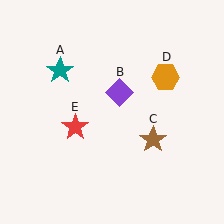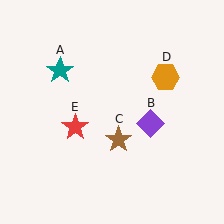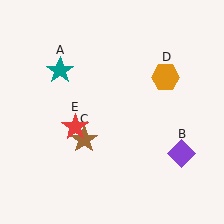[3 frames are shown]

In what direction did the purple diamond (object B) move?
The purple diamond (object B) moved down and to the right.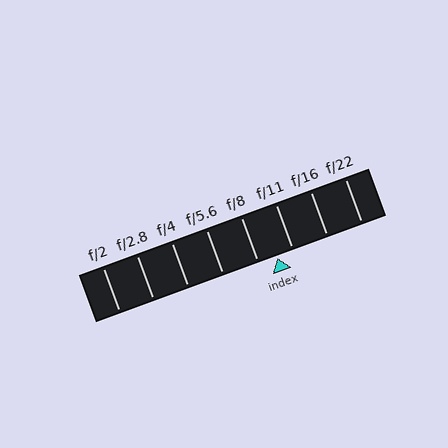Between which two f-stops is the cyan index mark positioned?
The index mark is between f/8 and f/11.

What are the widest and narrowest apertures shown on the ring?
The widest aperture shown is f/2 and the narrowest is f/22.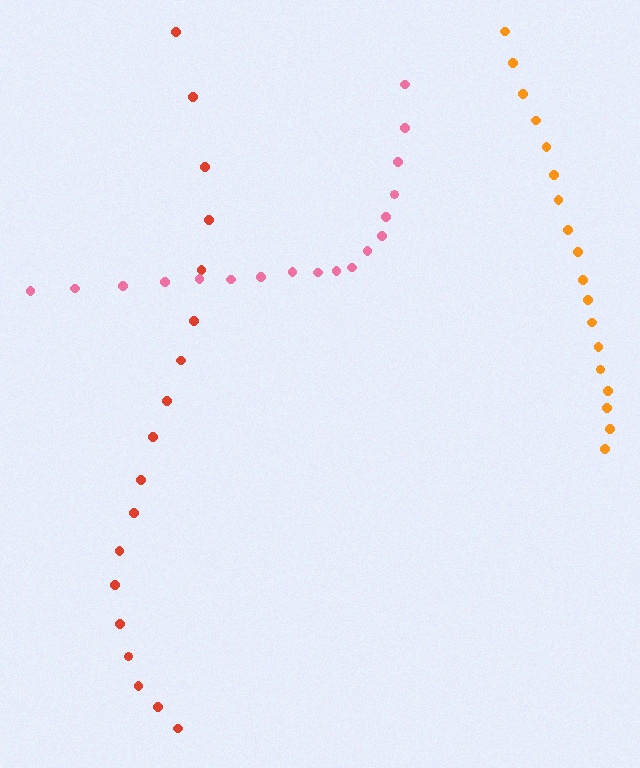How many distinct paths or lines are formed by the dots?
There are 3 distinct paths.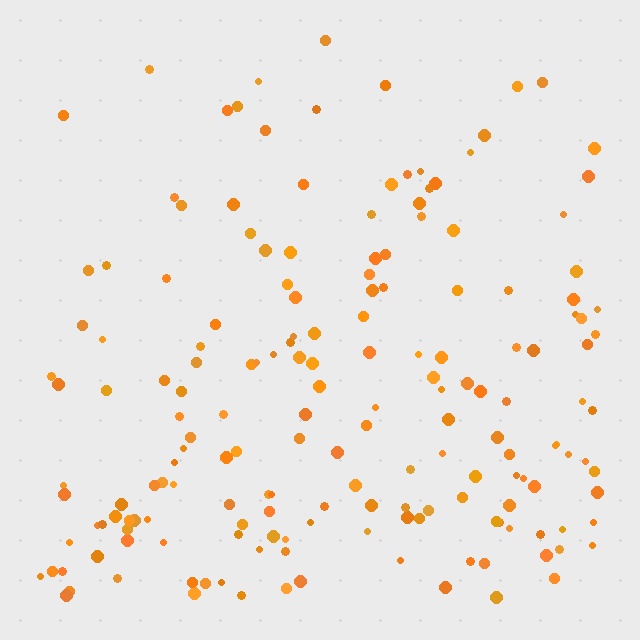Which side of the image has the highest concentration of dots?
The bottom.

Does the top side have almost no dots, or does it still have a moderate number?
Still a moderate number, just noticeably fewer than the bottom.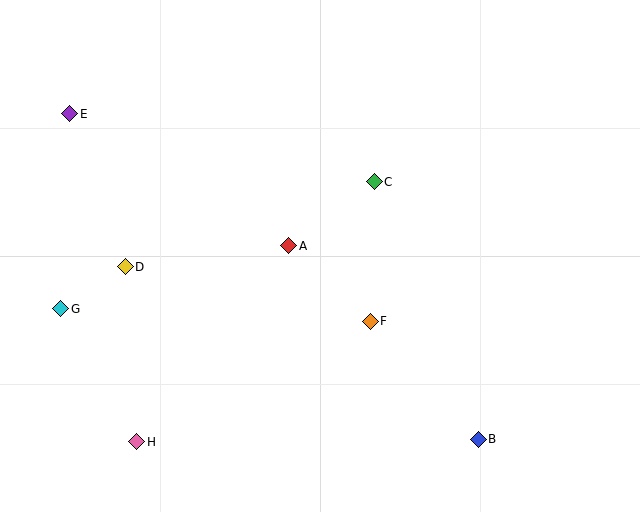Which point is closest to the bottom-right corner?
Point B is closest to the bottom-right corner.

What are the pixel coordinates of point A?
Point A is at (289, 246).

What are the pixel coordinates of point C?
Point C is at (374, 182).